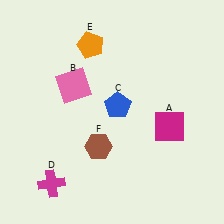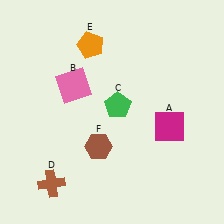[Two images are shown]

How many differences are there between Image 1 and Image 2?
There are 2 differences between the two images.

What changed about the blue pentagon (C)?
In Image 1, C is blue. In Image 2, it changed to green.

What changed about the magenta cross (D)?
In Image 1, D is magenta. In Image 2, it changed to brown.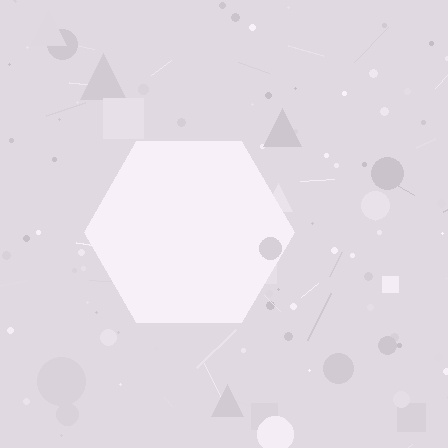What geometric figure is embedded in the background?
A hexagon is embedded in the background.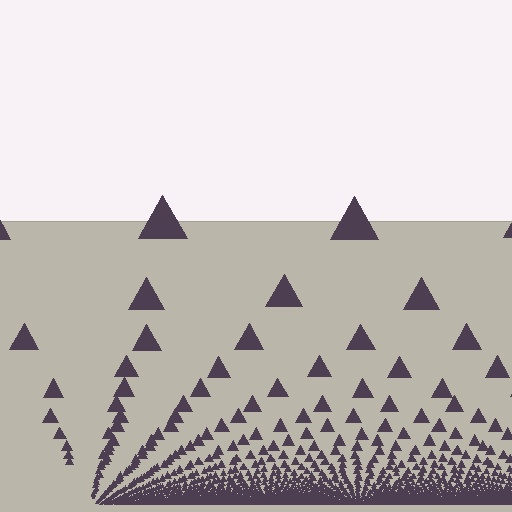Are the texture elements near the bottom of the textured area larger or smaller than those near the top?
Smaller. The gradient is inverted — elements near the bottom are smaller and denser.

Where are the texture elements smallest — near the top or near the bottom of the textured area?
Near the bottom.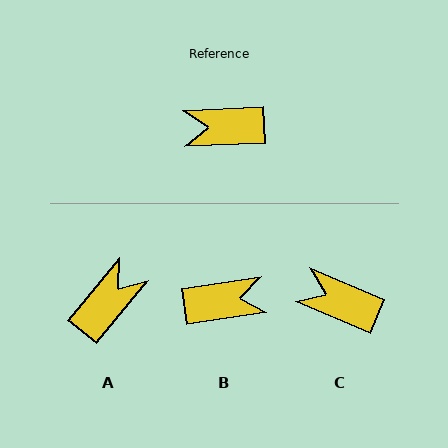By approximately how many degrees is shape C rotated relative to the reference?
Approximately 26 degrees clockwise.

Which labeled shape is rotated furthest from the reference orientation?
B, about 174 degrees away.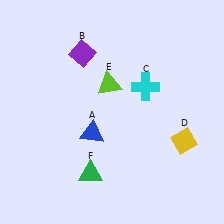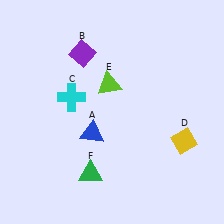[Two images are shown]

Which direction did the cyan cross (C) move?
The cyan cross (C) moved left.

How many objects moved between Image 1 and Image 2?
1 object moved between the two images.